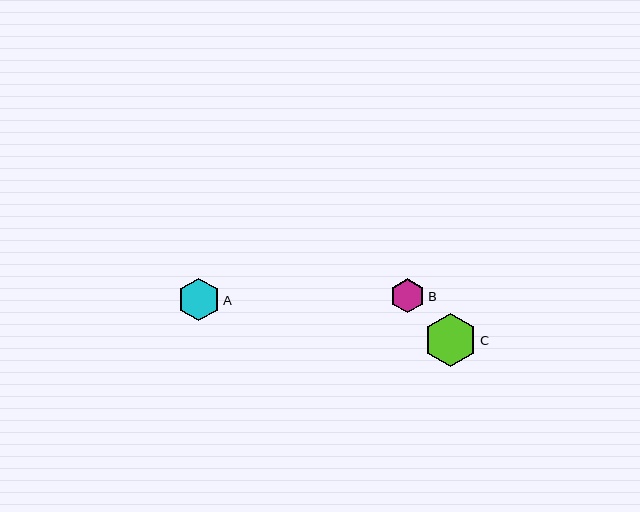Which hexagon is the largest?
Hexagon C is the largest with a size of approximately 53 pixels.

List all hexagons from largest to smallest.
From largest to smallest: C, A, B.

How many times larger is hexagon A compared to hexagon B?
Hexagon A is approximately 1.2 times the size of hexagon B.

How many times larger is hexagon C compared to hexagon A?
Hexagon C is approximately 1.3 times the size of hexagon A.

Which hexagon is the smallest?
Hexagon B is the smallest with a size of approximately 34 pixels.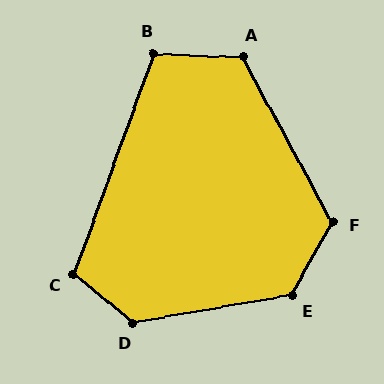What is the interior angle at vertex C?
Approximately 110 degrees (obtuse).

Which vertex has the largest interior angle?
D, at approximately 130 degrees.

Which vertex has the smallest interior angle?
B, at approximately 107 degrees.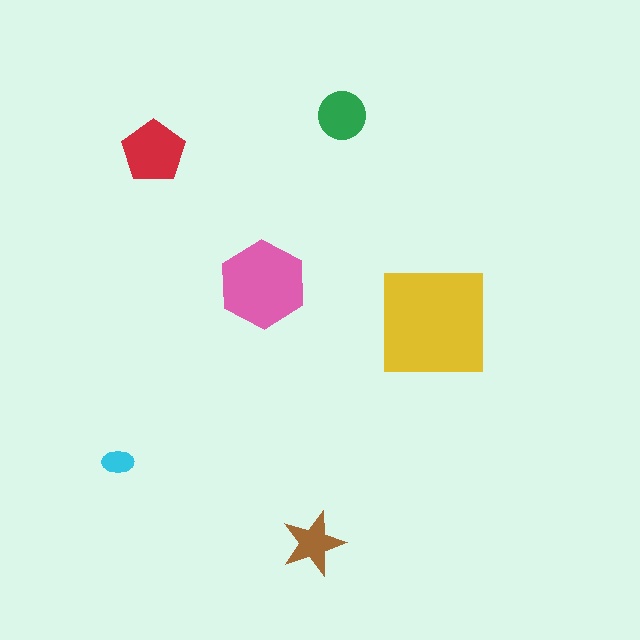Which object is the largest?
The yellow square.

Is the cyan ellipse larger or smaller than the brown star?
Smaller.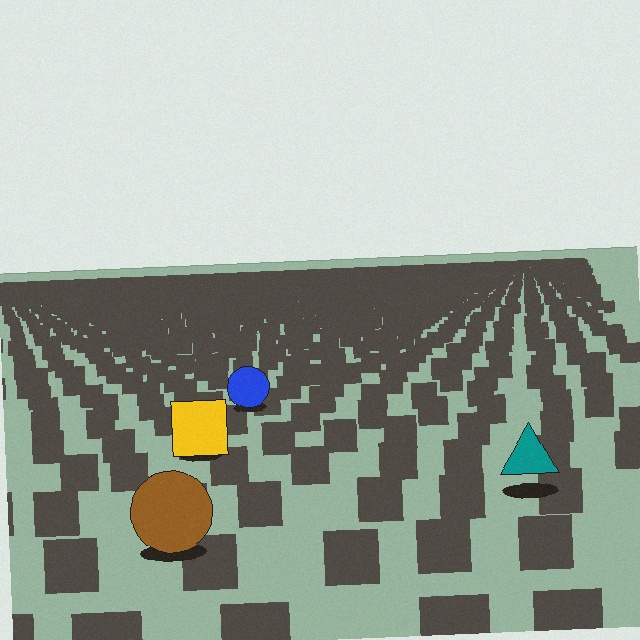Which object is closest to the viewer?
The brown circle is closest. The texture marks near it are larger and more spread out.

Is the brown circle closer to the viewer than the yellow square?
Yes. The brown circle is closer — you can tell from the texture gradient: the ground texture is coarser near it.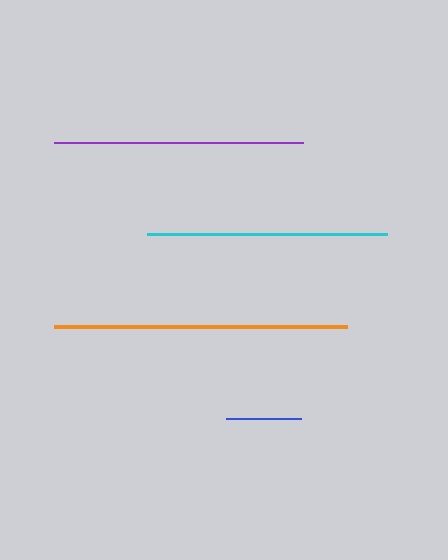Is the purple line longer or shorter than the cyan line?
The purple line is longer than the cyan line.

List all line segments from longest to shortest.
From longest to shortest: orange, purple, cyan, blue.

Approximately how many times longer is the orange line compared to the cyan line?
The orange line is approximately 1.2 times the length of the cyan line.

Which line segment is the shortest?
The blue line is the shortest at approximately 76 pixels.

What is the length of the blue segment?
The blue segment is approximately 76 pixels long.